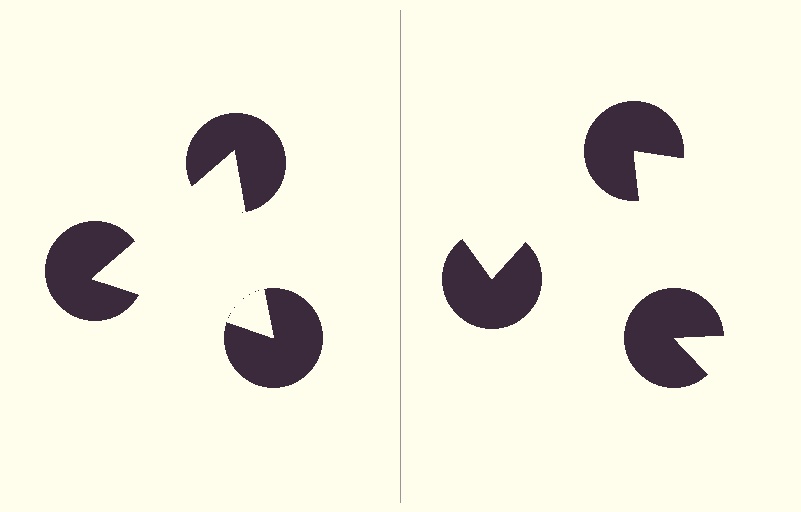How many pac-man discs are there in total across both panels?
6 — 3 on each side.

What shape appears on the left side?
An illusory triangle.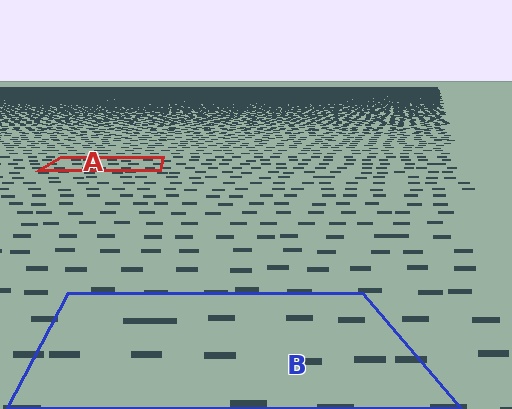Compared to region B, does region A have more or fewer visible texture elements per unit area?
Region A has more texture elements per unit area — they are packed more densely because it is farther away.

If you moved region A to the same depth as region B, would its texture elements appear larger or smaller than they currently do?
They would appear larger. At a closer depth, the same texture elements are projected at a bigger on-screen size.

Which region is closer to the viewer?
Region B is closer. The texture elements there are larger and more spread out.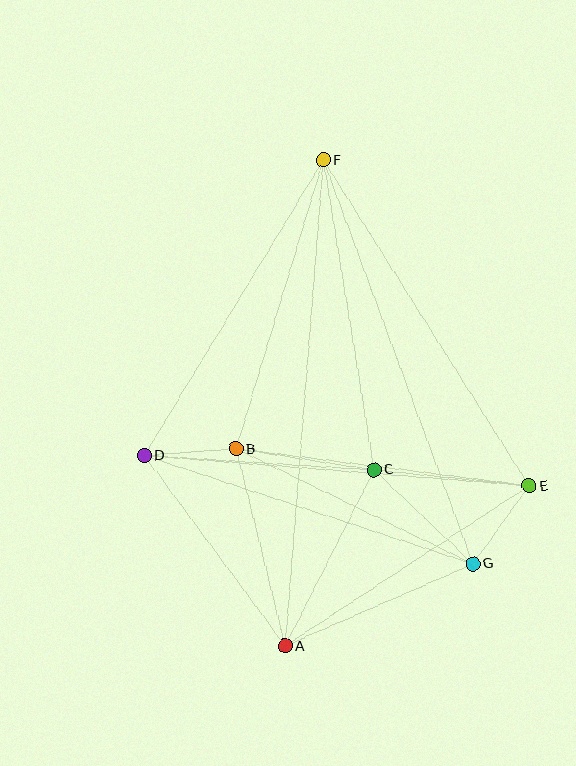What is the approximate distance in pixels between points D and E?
The distance between D and E is approximately 386 pixels.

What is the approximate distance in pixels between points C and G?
The distance between C and G is approximately 137 pixels.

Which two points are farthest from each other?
Points A and F are farthest from each other.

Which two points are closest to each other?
Points B and D are closest to each other.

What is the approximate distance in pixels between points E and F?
The distance between E and F is approximately 385 pixels.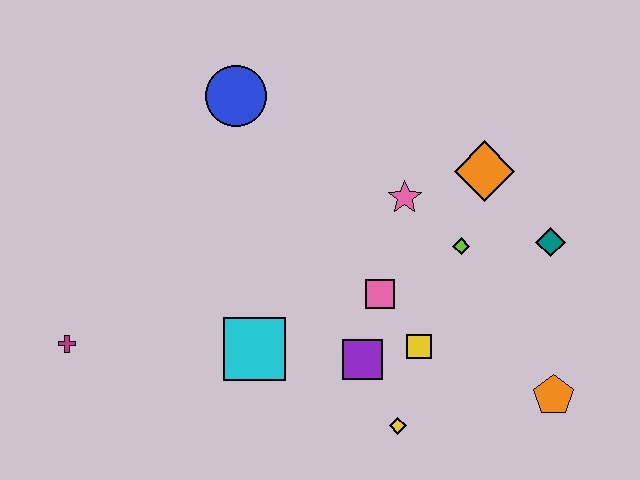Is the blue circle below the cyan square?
No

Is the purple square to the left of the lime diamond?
Yes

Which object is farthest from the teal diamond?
The magenta cross is farthest from the teal diamond.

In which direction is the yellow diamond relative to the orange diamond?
The yellow diamond is below the orange diamond.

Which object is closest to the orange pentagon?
The yellow square is closest to the orange pentagon.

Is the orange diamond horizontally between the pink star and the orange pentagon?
Yes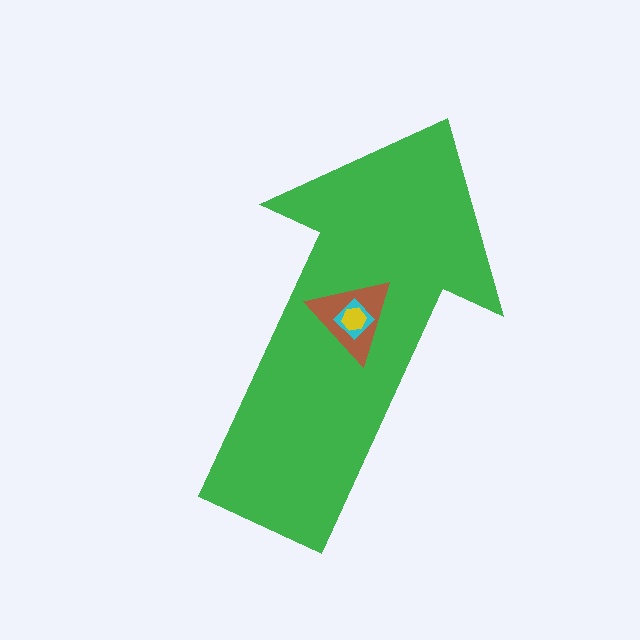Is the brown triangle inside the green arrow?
Yes.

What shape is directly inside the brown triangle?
The cyan diamond.